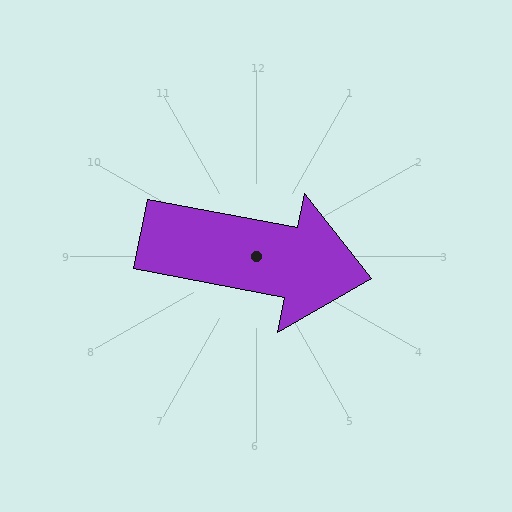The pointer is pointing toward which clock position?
Roughly 3 o'clock.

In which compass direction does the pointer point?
East.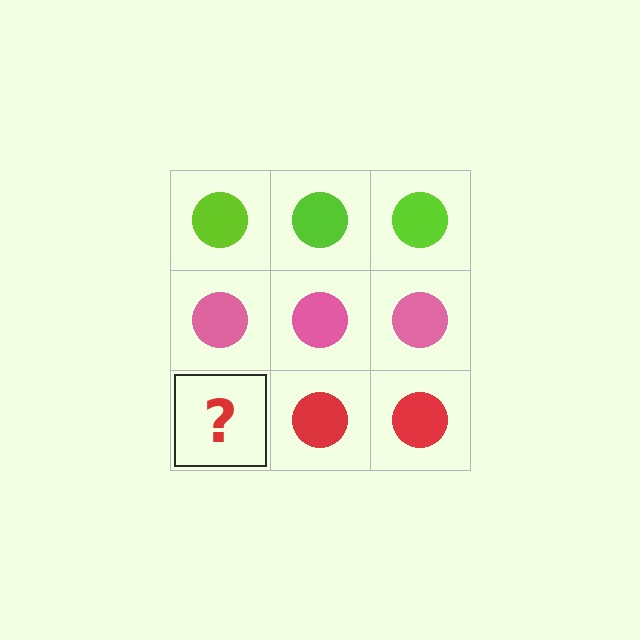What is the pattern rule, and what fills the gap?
The rule is that each row has a consistent color. The gap should be filled with a red circle.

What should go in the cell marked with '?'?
The missing cell should contain a red circle.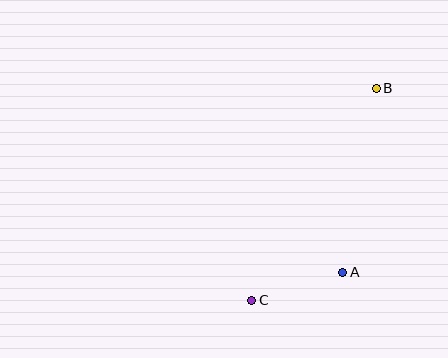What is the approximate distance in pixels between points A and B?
The distance between A and B is approximately 187 pixels.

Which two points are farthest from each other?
Points B and C are farthest from each other.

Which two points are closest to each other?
Points A and C are closest to each other.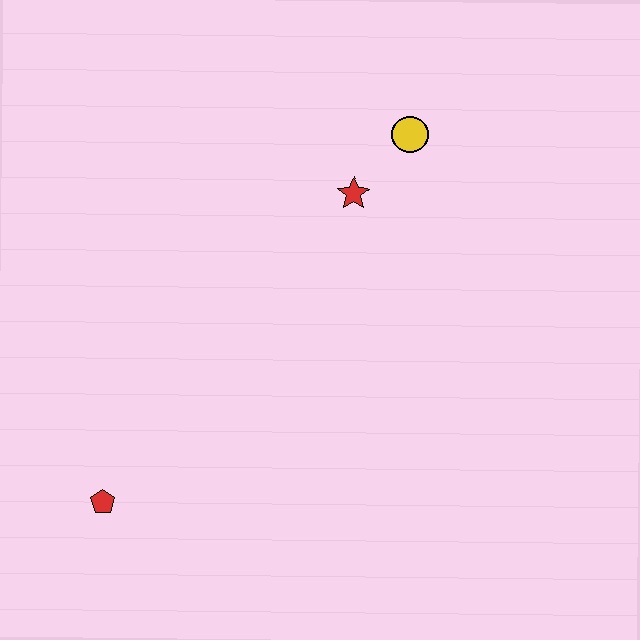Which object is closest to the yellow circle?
The red star is closest to the yellow circle.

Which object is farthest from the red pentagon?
The yellow circle is farthest from the red pentagon.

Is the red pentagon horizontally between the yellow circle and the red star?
No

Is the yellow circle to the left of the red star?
No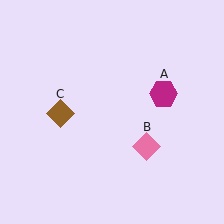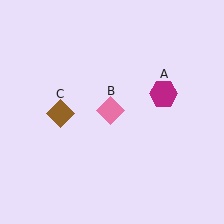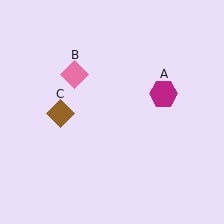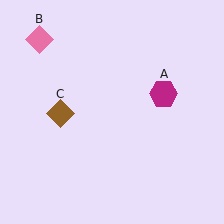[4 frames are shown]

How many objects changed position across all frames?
1 object changed position: pink diamond (object B).